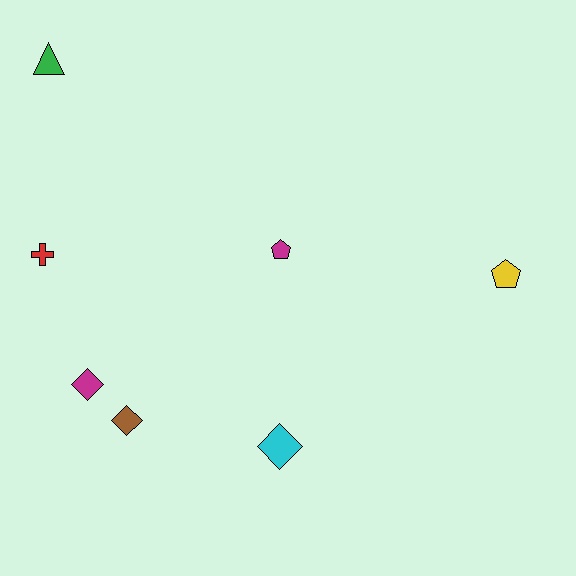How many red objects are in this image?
There is 1 red object.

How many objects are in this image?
There are 7 objects.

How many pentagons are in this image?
There are 2 pentagons.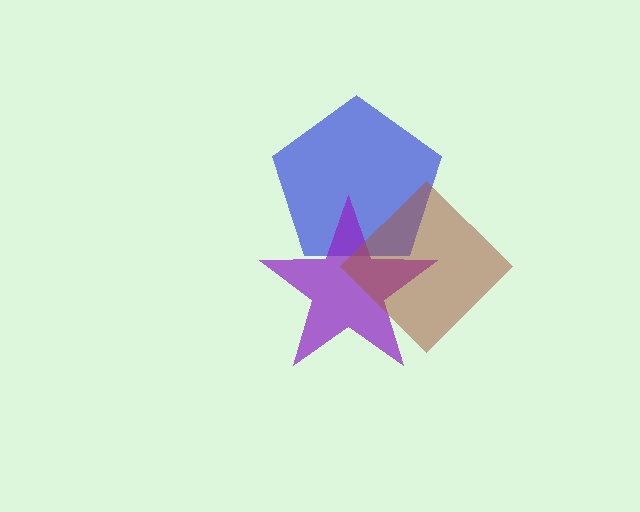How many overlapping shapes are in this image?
There are 3 overlapping shapes in the image.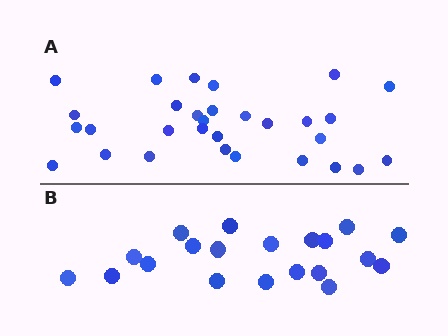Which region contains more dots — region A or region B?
Region A (the top region) has more dots.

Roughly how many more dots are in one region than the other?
Region A has roughly 10 or so more dots than region B.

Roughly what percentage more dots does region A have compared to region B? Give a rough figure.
About 50% more.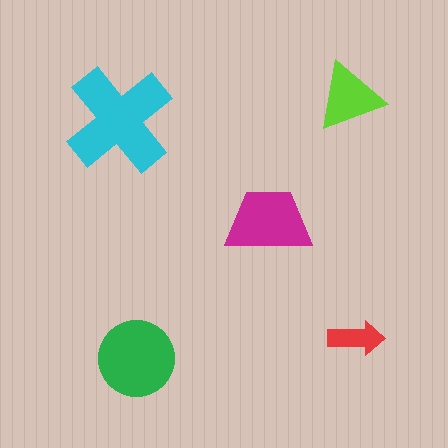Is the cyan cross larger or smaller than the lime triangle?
Larger.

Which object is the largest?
The cyan cross.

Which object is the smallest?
The red arrow.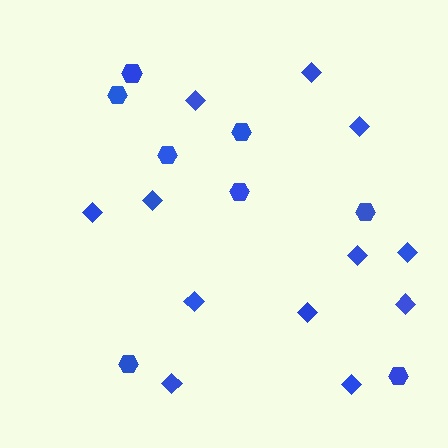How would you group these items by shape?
There are 2 groups: one group of hexagons (8) and one group of diamonds (12).